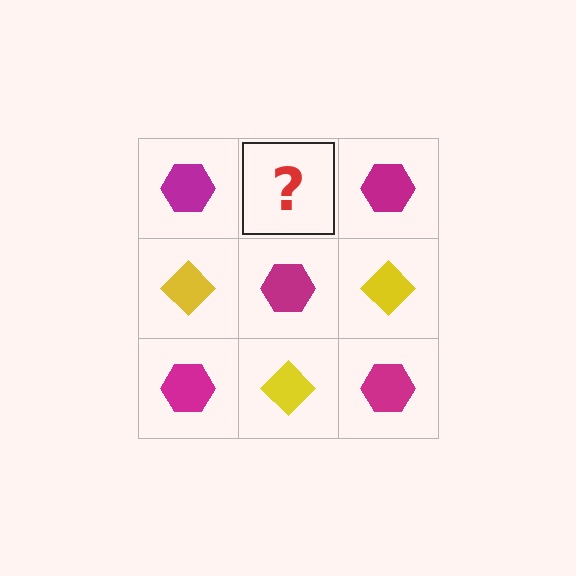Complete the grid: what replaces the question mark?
The question mark should be replaced with a yellow diamond.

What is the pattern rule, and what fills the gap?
The rule is that it alternates magenta hexagon and yellow diamond in a checkerboard pattern. The gap should be filled with a yellow diamond.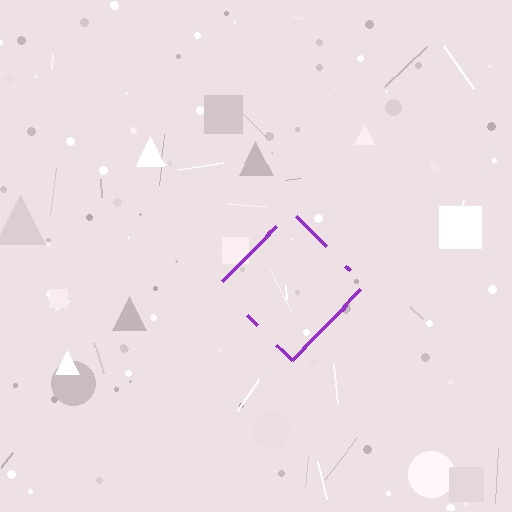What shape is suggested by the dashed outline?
The dashed outline suggests a diamond.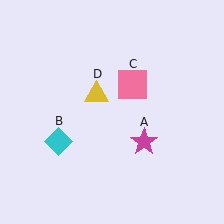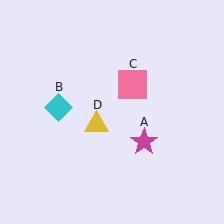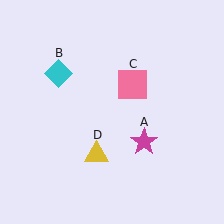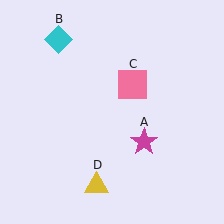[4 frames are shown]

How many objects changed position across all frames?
2 objects changed position: cyan diamond (object B), yellow triangle (object D).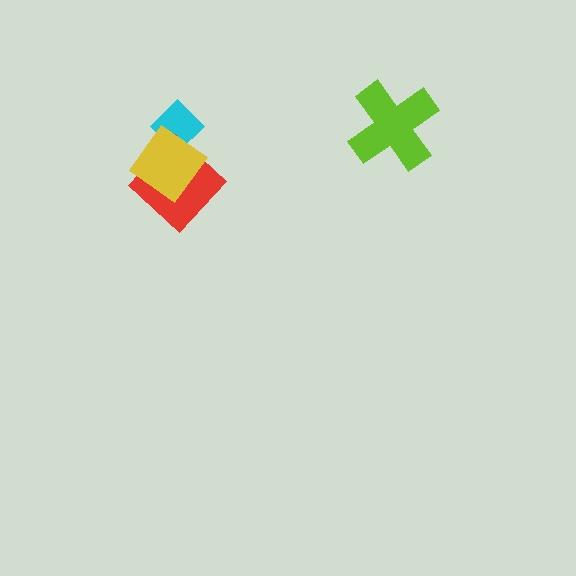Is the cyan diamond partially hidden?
Yes, it is partially covered by another shape.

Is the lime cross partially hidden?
No, no other shape covers it.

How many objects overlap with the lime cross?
0 objects overlap with the lime cross.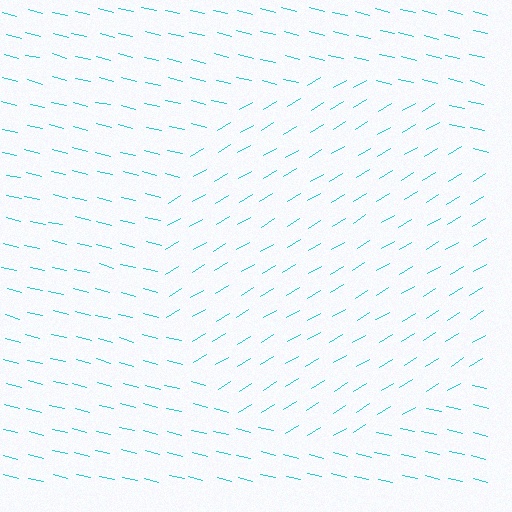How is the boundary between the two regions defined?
The boundary is defined purely by a change in line orientation (approximately 45 degrees difference). All lines are the same color and thickness.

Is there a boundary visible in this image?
Yes, there is a texture boundary formed by a change in line orientation.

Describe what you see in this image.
The image is filled with small cyan line segments. A circle region in the image has lines oriented differently from the surrounding lines, creating a visible texture boundary.